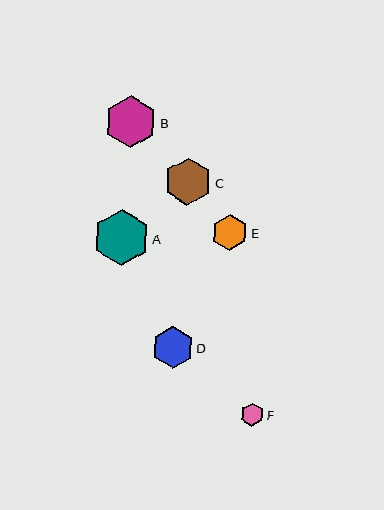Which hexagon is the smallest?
Hexagon F is the smallest with a size of approximately 23 pixels.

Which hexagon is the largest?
Hexagon A is the largest with a size of approximately 56 pixels.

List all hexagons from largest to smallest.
From largest to smallest: A, B, C, D, E, F.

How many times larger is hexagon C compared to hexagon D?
Hexagon C is approximately 1.1 times the size of hexagon D.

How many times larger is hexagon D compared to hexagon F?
Hexagon D is approximately 1.8 times the size of hexagon F.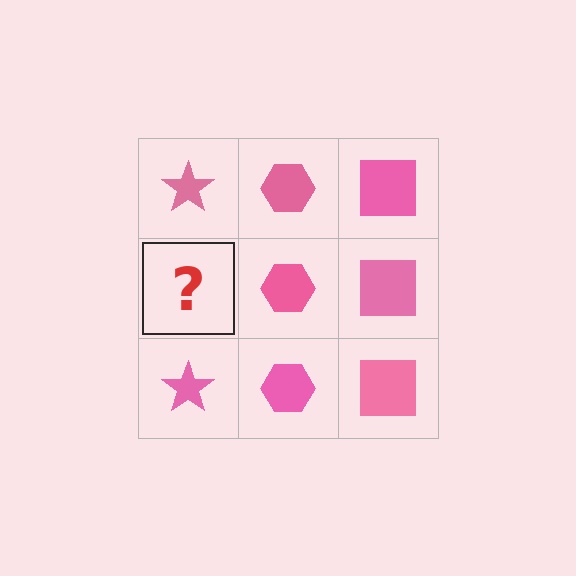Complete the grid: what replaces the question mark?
The question mark should be replaced with a pink star.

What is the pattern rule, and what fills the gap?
The rule is that each column has a consistent shape. The gap should be filled with a pink star.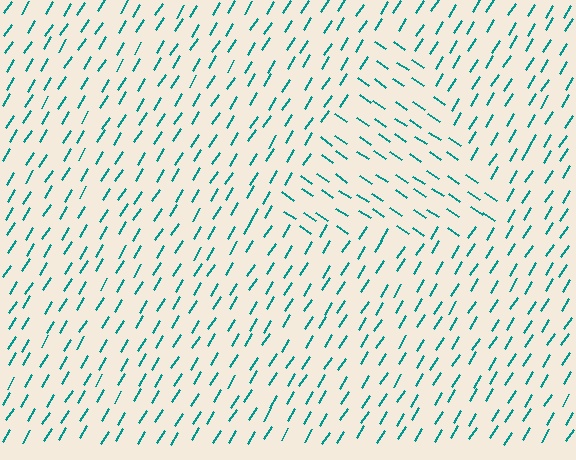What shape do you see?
I see a triangle.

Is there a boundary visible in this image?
Yes, there is a texture boundary formed by a change in line orientation.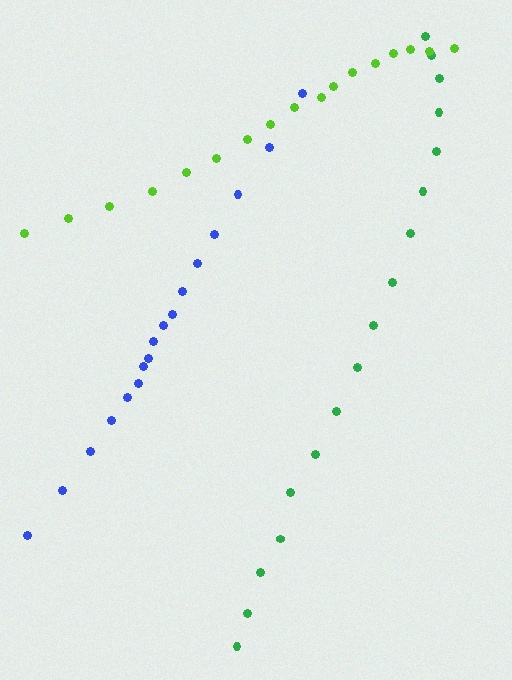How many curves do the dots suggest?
There are 3 distinct paths.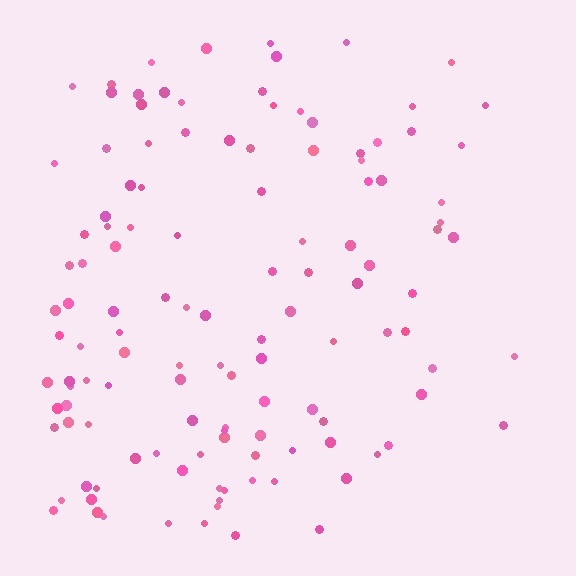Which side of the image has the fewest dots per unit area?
The right.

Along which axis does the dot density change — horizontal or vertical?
Horizontal.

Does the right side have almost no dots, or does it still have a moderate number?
Still a moderate number, just noticeably fewer than the left.